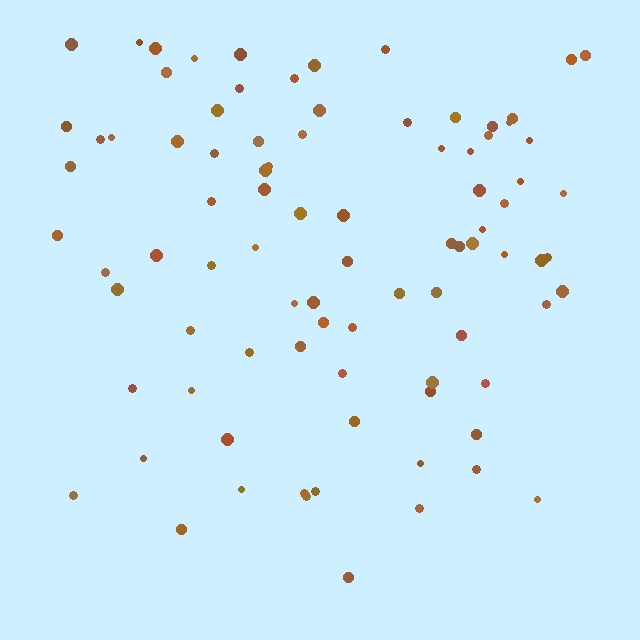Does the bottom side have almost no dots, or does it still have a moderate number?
Still a moderate number, just noticeably fewer than the top.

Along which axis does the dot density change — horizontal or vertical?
Vertical.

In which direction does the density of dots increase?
From bottom to top, with the top side densest.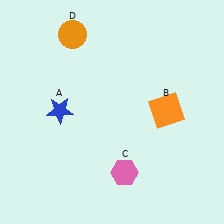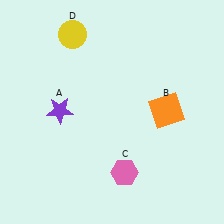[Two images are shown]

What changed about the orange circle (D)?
In Image 1, D is orange. In Image 2, it changed to yellow.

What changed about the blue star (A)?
In Image 1, A is blue. In Image 2, it changed to purple.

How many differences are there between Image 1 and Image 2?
There are 2 differences between the two images.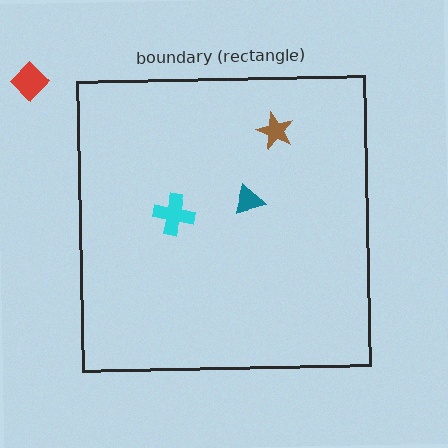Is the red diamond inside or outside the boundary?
Outside.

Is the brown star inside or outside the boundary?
Inside.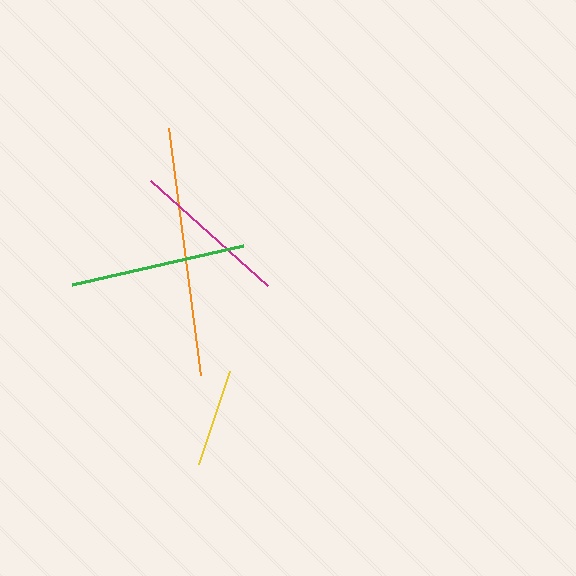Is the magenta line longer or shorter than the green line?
The green line is longer than the magenta line.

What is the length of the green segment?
The green segment is approximately 176 pixels long.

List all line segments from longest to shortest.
From longest to shortest: orange, green, magenta, yellow.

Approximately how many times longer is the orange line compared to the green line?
The orange line is approximately 1.4 times the length of the green line.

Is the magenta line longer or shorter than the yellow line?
The magenta line is longer than the yellow line.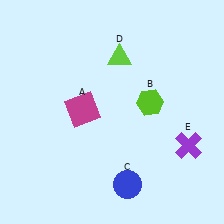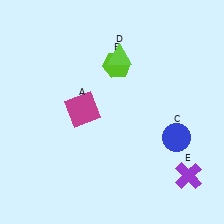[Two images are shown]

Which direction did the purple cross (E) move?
The purple cross (E) moved down.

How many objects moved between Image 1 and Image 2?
3 objects moved between the two images.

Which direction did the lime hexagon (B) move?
The lime hexagon (B) moved up.